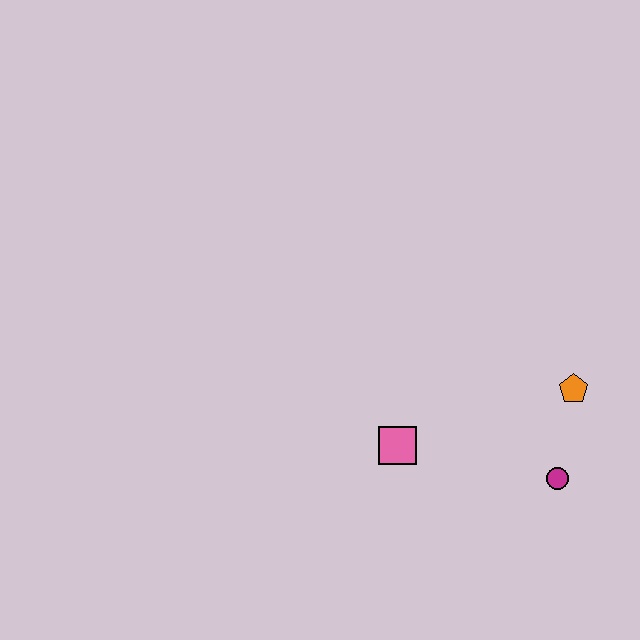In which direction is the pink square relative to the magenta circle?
The pink square is to the left of the magenta circle.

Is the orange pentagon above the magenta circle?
Yes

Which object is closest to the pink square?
The magenta circle is closest to the pink square.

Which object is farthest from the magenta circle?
The pink square is farthest from the magenta circle.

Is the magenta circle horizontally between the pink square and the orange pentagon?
Yes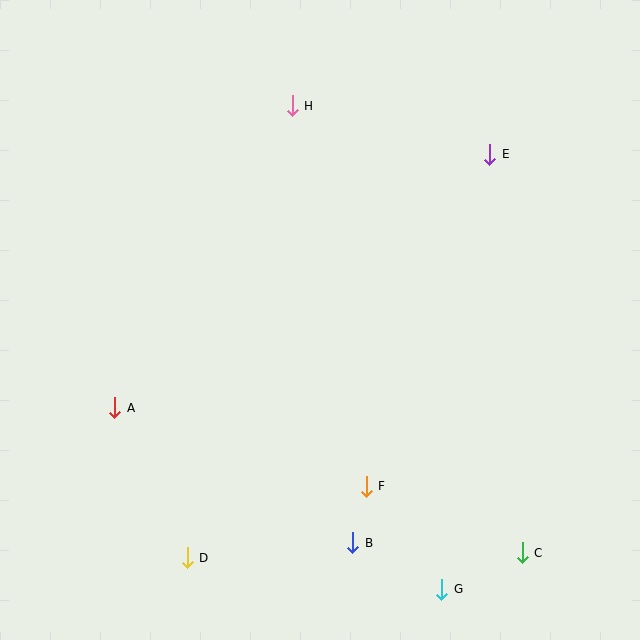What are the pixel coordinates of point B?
Point B is at (353, 543).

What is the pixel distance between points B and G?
The distance between B and G is 100 pixels.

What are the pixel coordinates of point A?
Point A is at (115, 408).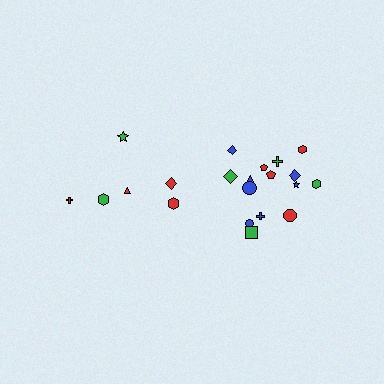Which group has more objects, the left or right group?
The right group.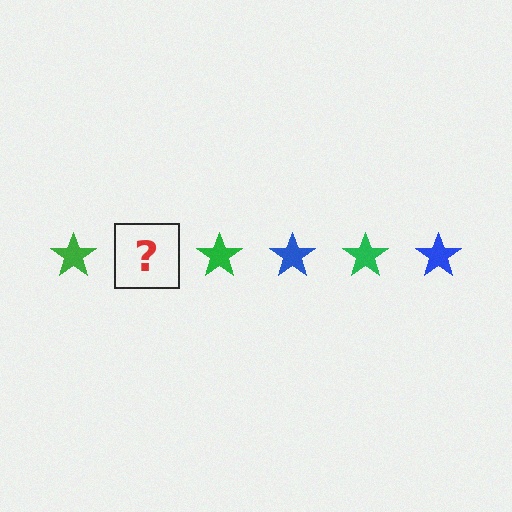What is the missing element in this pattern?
The missing element is a blue star.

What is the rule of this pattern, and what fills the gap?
The rule is that the pattern cycles through green, blue stars. The gap should be filled with a blue star.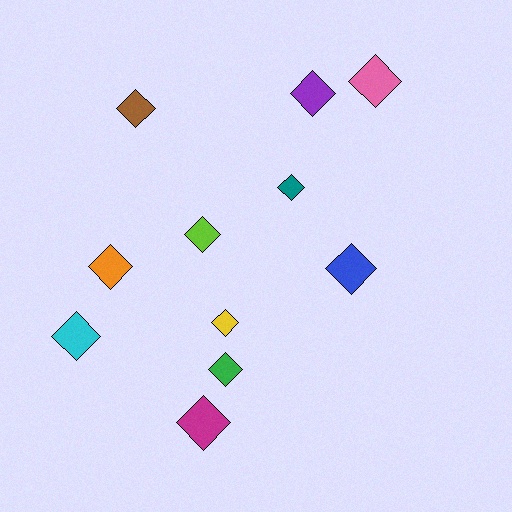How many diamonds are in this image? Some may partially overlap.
There are 11 diamonds.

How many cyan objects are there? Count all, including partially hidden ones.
There is 1 cyan object.